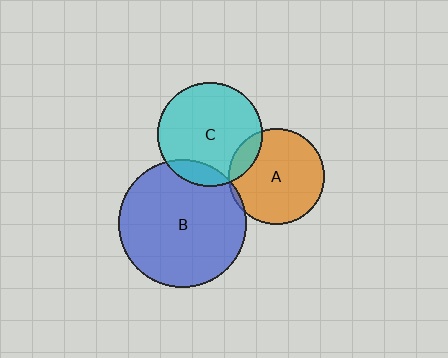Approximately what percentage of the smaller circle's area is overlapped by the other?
Approximately 5%.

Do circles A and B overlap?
Yes.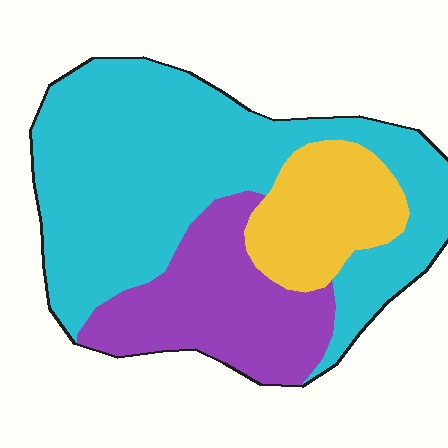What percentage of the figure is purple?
Purple takes up about one quarter (1/4) of the figure.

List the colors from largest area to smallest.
From largest to smallest: cyan, purple, yellow.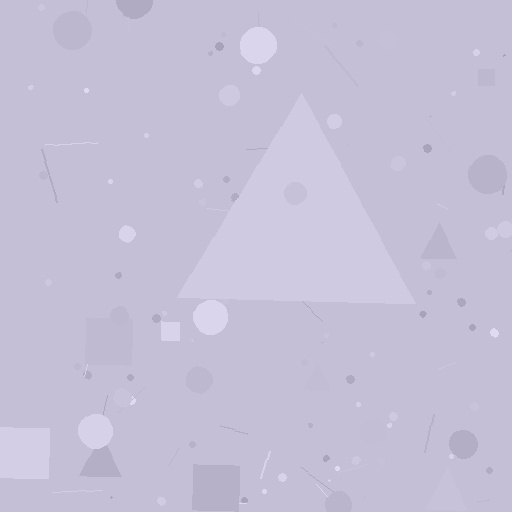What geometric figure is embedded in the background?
A triangle is embedded in the background.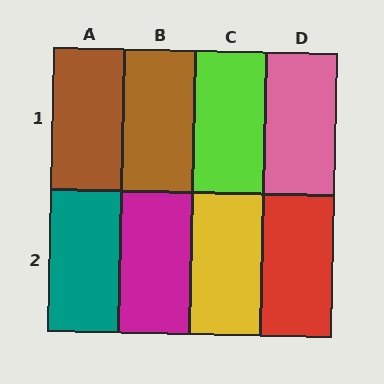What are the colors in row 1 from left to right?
Brown, brown, lime, pink.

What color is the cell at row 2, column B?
Magenta.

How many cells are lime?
1 cell is lime.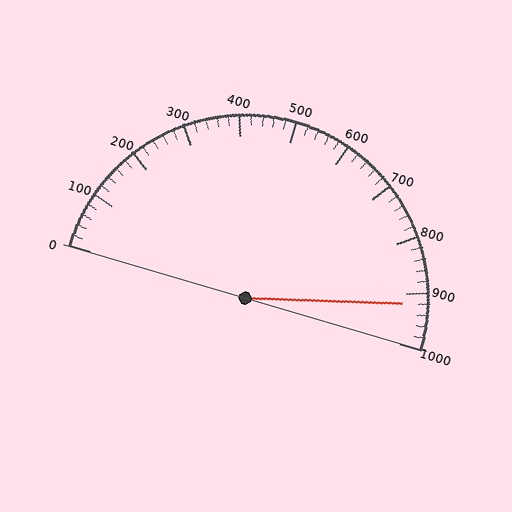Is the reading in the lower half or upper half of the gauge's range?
The reading is in the upper half of the range (0 to 1000).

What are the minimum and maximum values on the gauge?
The gauge ranges from 0 to 1000.